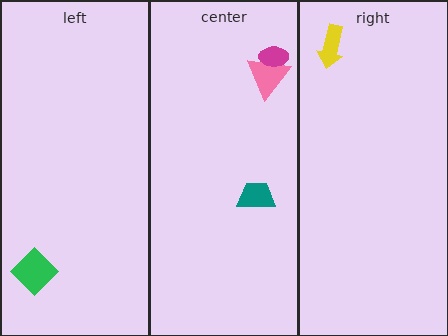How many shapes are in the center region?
3.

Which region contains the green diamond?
The left region.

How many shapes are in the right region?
1.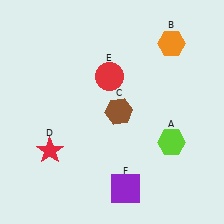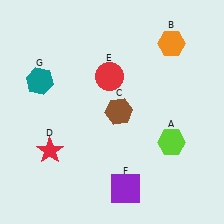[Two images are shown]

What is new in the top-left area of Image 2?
A teal hexagon (G) was added in the top-left area of Image 2.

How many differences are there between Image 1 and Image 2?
There is 1 difference between the two images.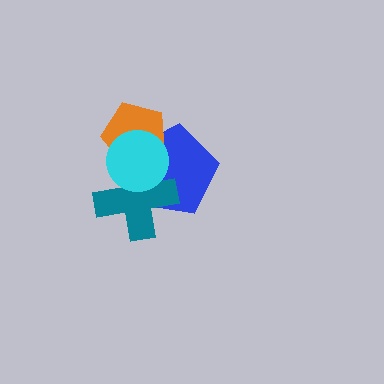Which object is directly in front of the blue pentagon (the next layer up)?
The orange pentagon is directly in front of the blue pentagon.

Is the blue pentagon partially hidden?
Yes, it is partially covered by another shape.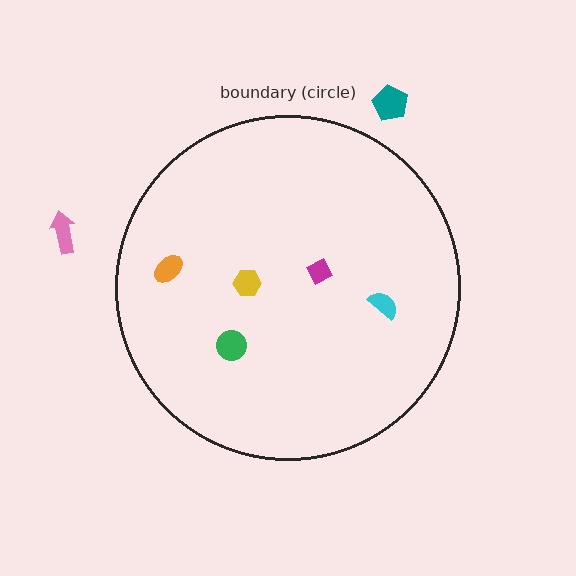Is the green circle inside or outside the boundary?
Inside.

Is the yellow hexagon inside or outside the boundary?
Inside.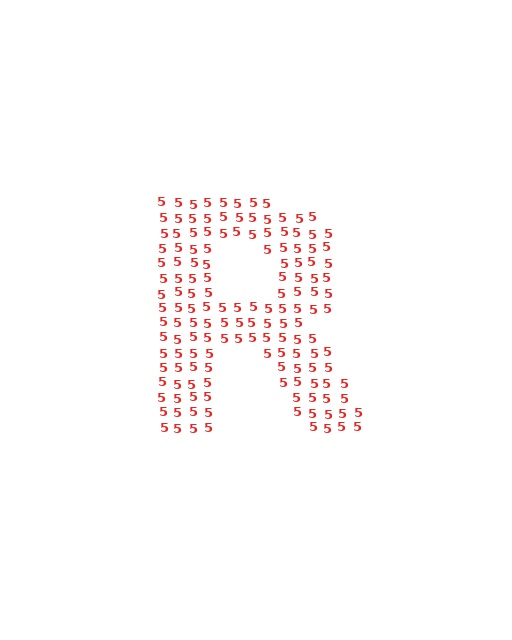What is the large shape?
The large shape is the letter R.